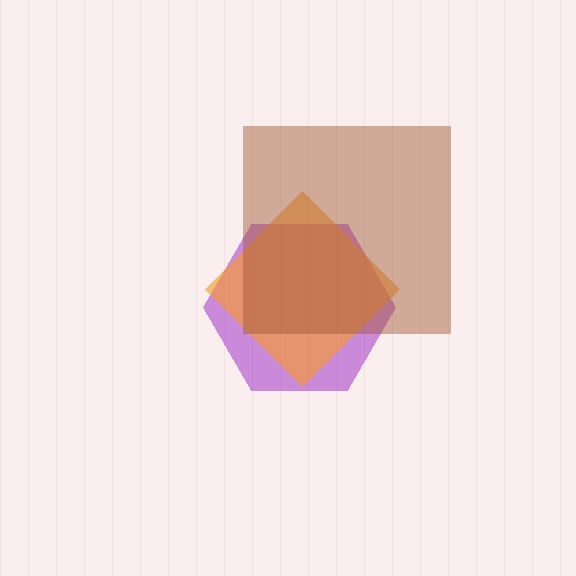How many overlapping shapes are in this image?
There are 3 overlapping shapes in the image.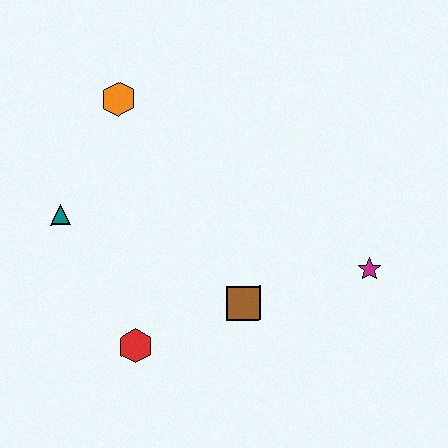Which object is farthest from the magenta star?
The teal triangle is farthest from the magenta star.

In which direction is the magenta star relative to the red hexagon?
The magenta star is to the right of the red hexagon.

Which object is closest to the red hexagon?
The brown square is closest to the red hexagon.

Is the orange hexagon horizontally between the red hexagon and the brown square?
No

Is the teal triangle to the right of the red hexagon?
No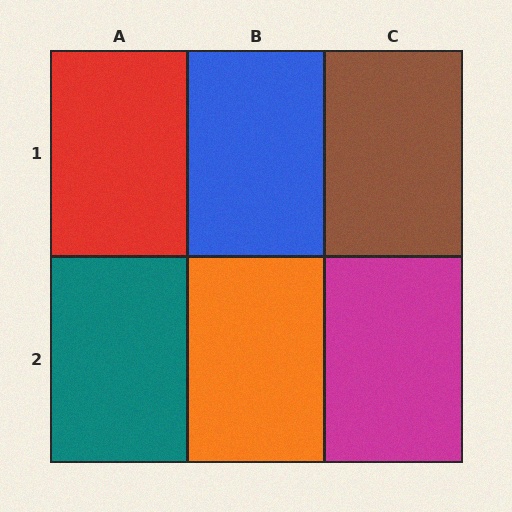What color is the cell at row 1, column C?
Brown.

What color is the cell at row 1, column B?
Blue.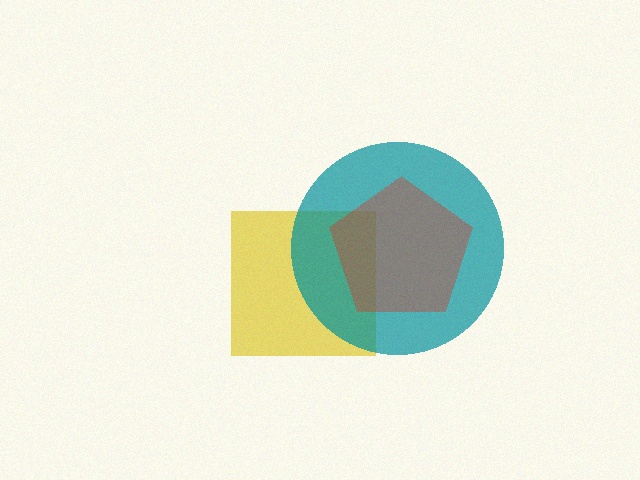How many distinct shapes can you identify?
There are 3 distinct shapes: a yellow square, a teal circle, a red pentagon.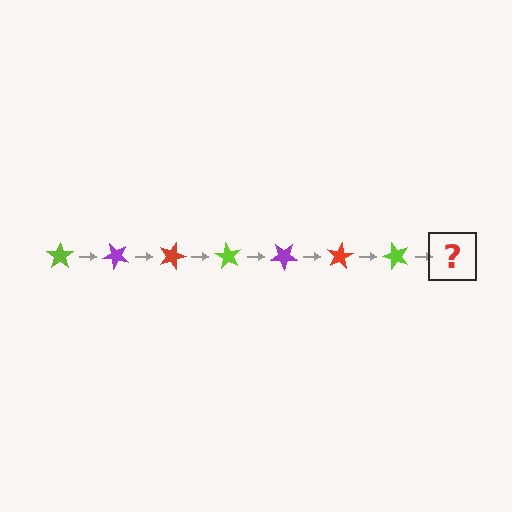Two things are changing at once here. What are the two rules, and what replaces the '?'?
The two rules are that it rotates 45 degrees each step and the color cycles through lime, purple, and red. The '?' should be a purple star, rotated 315 degrees from the start.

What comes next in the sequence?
The next element should be a purple star, rotated 315 degrees from the start.